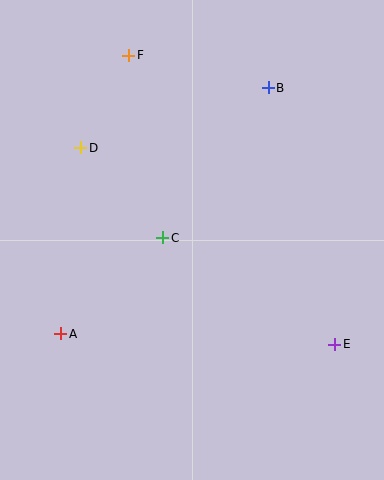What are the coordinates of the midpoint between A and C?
The midpoint between A and C is at (112, 286).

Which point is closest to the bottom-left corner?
Point A is closest to the bottom-left corner.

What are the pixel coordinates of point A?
Point A is at (61, 334).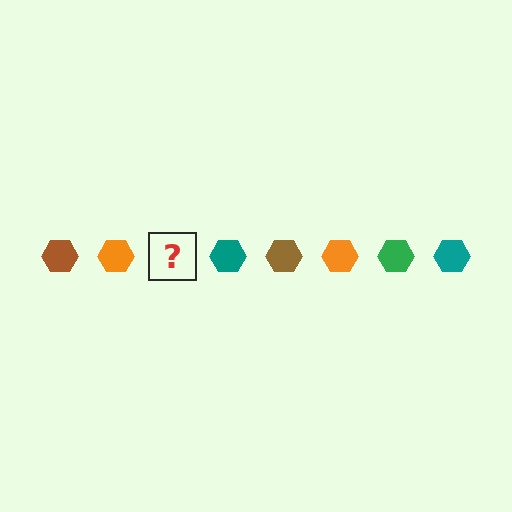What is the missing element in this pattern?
The missing element is a green hexagon.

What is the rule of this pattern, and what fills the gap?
The rule is that the pattern cycles through brown, orange, green, teal hexagons. The gap should be filled with a green hexagon.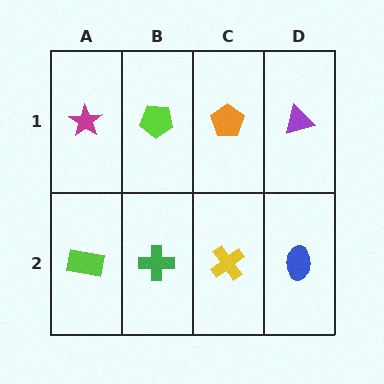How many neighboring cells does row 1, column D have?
2.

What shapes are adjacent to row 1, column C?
A yellow cross (row 2, column C), a lime pentagon (row 1, column B), a purple triangle (row 1, column D).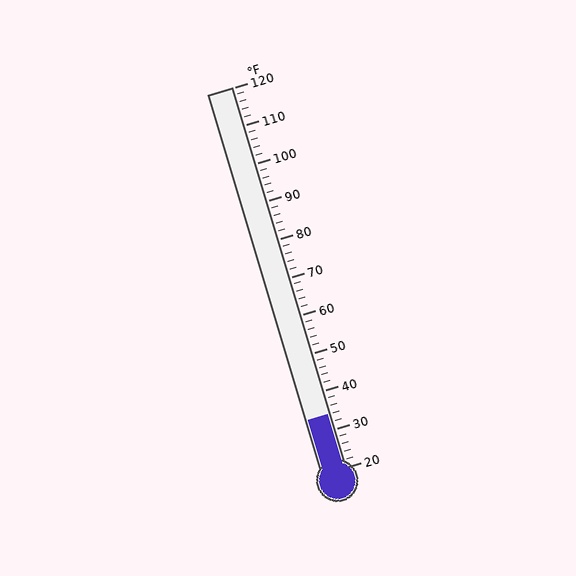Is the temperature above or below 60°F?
The temperature is below 60°F.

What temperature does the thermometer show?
The thermometer shows approximately 34°F.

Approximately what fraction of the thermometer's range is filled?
The thermometer is filled to approximately 15% of its range.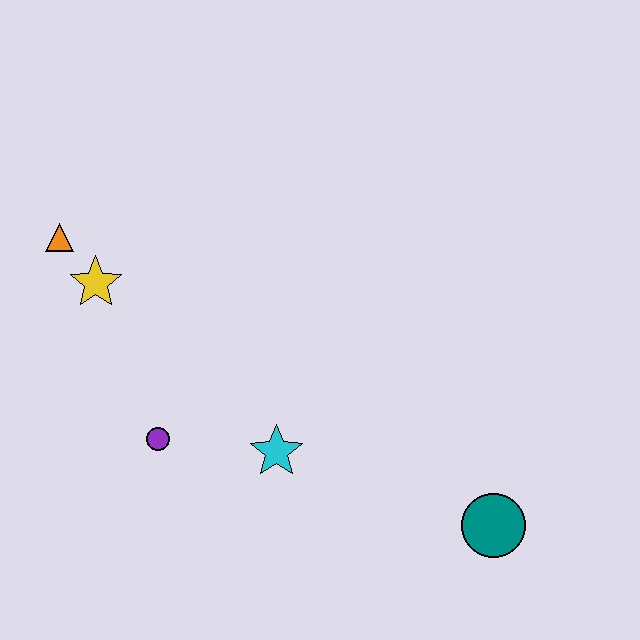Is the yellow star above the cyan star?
Yes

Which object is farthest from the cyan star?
The orange triangle is farthest from the cyan star.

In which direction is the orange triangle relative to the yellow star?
The orange triangle is above the yellow star.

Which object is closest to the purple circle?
The cyan star is closest to the purple circle.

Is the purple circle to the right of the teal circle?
No